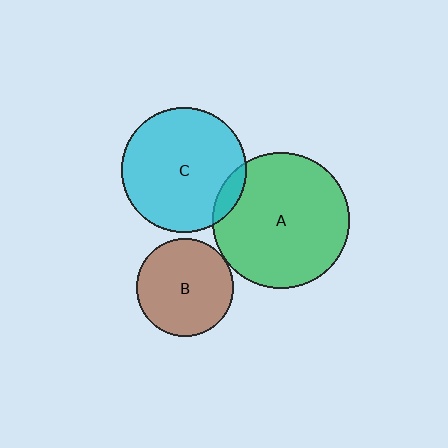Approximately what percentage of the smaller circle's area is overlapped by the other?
Approximately 5%.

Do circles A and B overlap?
Yes.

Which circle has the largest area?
Circle A (green).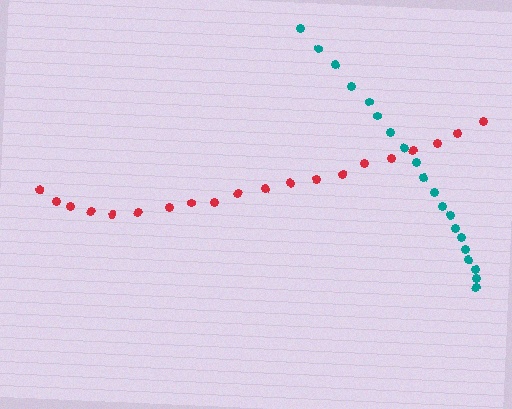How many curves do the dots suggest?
There are 2 distinct paths.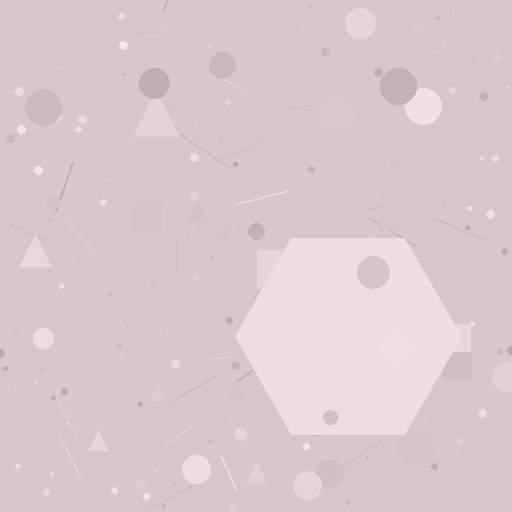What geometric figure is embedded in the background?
A hexagon is embedded in the background.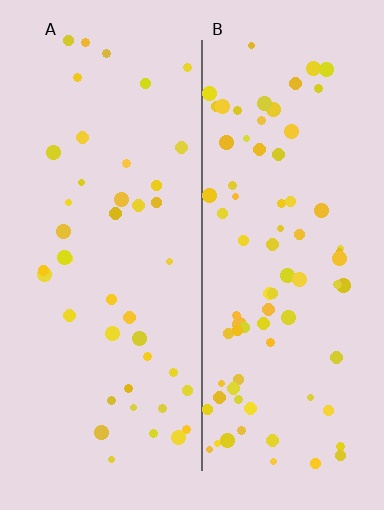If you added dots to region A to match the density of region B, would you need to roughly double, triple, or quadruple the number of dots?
Approximately double.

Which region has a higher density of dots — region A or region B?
B (the right).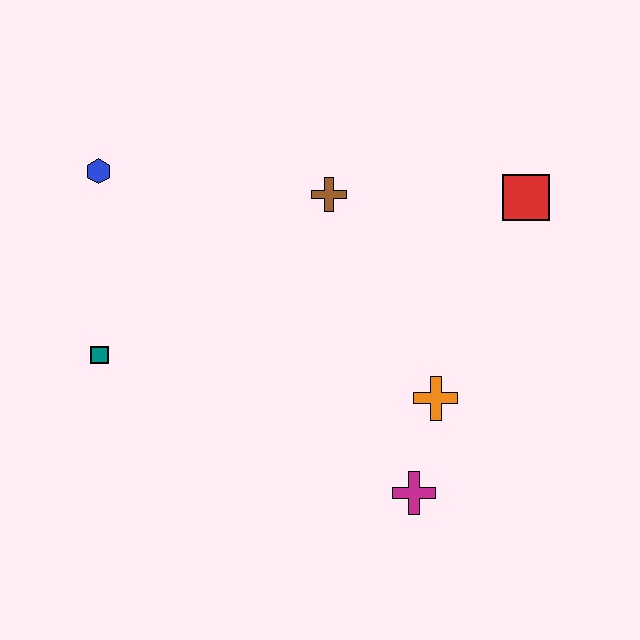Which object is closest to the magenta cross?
The orange cross is closest to the magenta cross.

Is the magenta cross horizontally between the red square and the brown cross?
Yes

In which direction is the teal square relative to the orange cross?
The teal square is to the left of the orange cross.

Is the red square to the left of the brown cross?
No